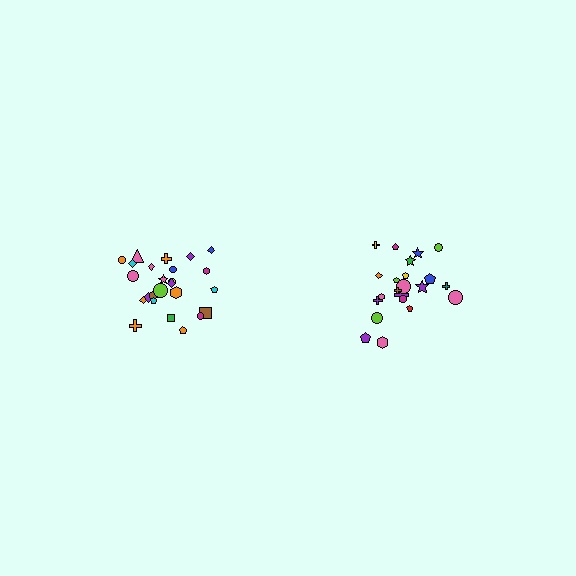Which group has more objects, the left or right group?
The left group.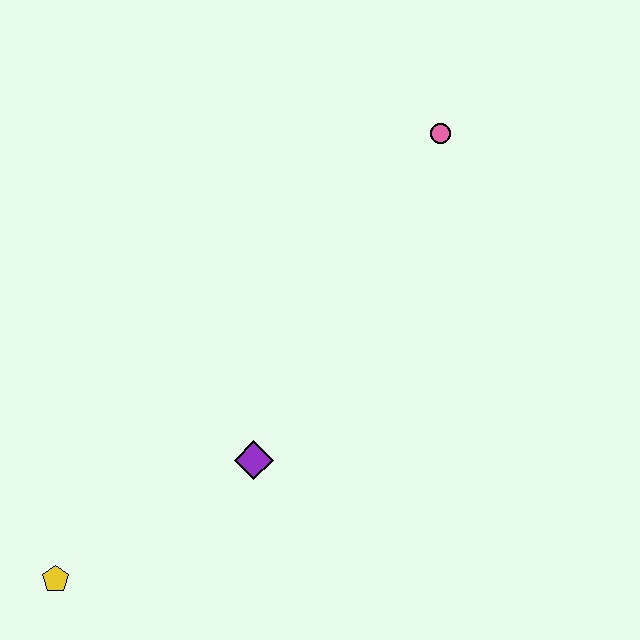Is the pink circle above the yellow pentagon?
Yes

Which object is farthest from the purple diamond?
The pink circle is farthest from the purple diamond.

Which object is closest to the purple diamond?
The yellow pentagon is closest to the purple diamond.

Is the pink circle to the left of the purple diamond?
No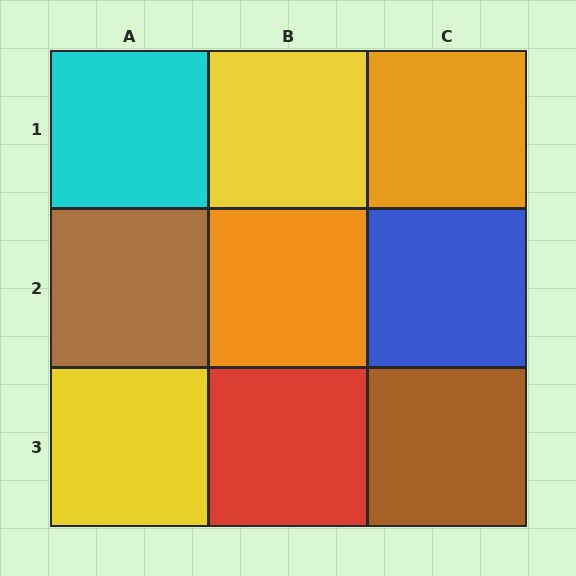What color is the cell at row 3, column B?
Red.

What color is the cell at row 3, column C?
Brown.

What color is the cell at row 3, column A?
Yellow.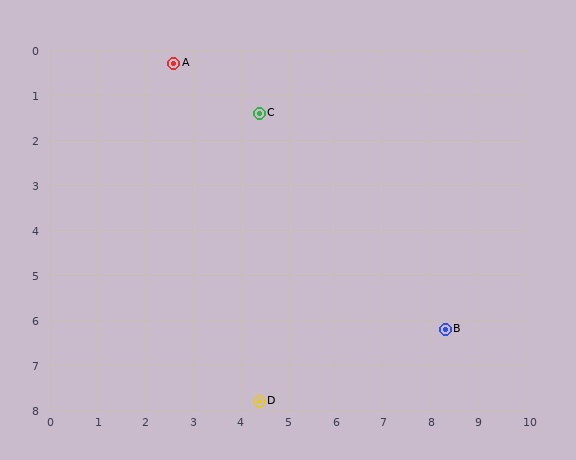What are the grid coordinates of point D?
Point D is at approximately (4.4, 7.8).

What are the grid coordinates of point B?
Point B is at approximately (8.3, 6.2).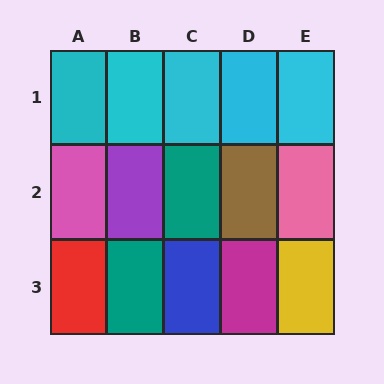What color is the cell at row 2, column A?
Pink.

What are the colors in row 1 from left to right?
Cyan, cyan, cyan, cyan, cyan.